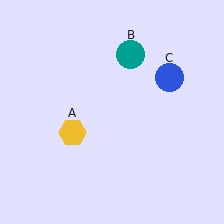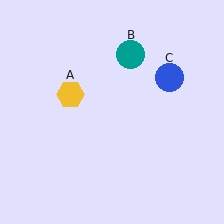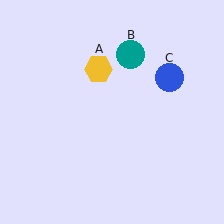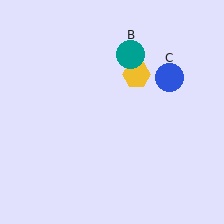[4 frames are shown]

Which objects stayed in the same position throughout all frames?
Teal circle (object B) and blue circle (object C) remained stationary.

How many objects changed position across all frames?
1 object changed position: yellow hexagon (object A).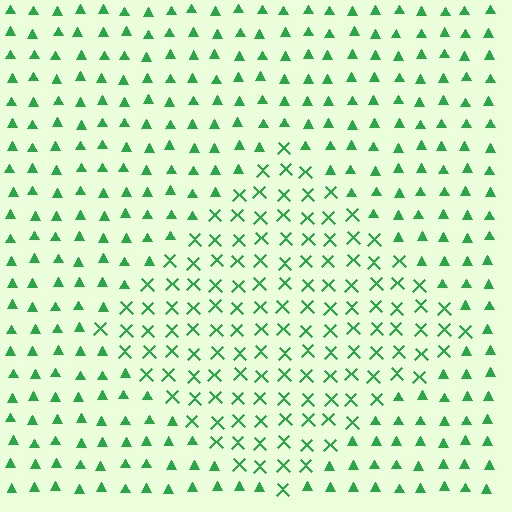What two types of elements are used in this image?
The image uses X marks inside the diamond region and triangles outside it.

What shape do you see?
I see a diamond.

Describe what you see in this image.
The image is filled with small green elements arranged in a uniform grid. A diamond-shaped region contains X marks, while the surrounding area contains triangles. The boundary is defined purely by the change in element shape.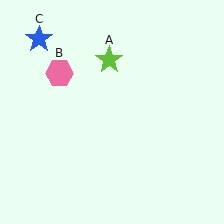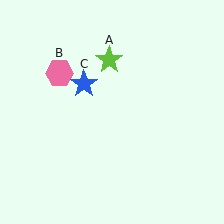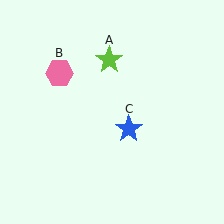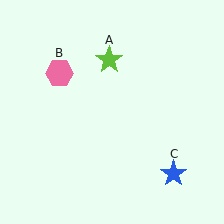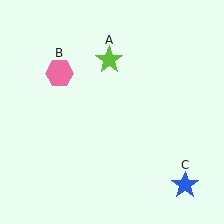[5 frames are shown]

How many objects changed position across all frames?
1 object changed position: blue star (object C).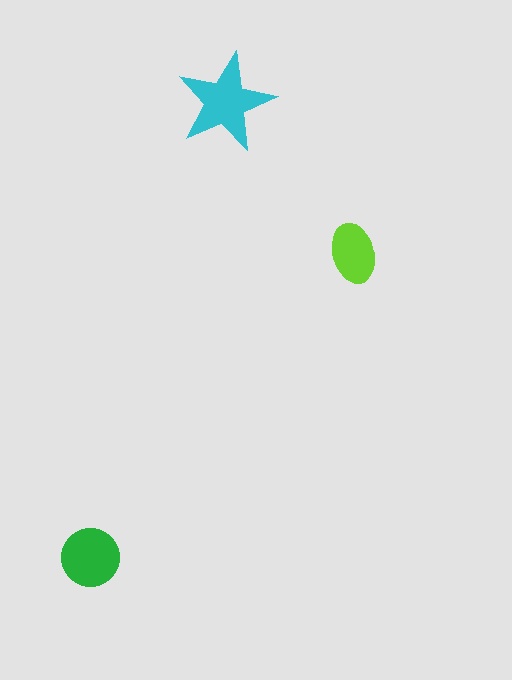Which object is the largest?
The cyan star.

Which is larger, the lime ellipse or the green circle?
The green circle.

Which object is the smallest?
The lime ellipse.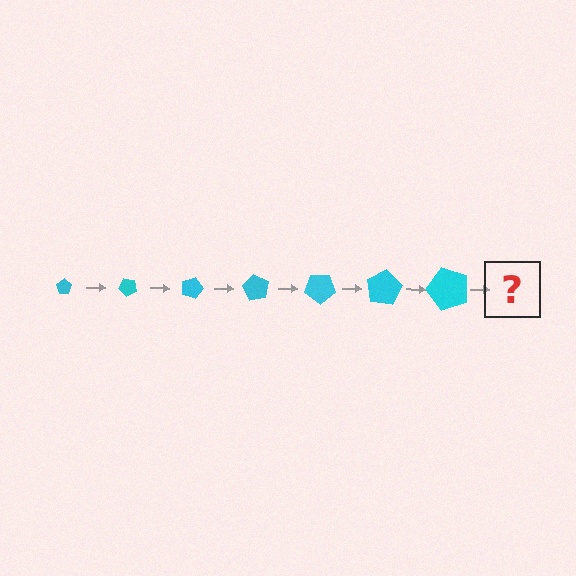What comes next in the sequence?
The next element should be a pentagon, larger than the previous one and rotated 315 degrees from the start.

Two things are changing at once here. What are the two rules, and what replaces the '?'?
The two rules are that the pentagon grows larger each step and it rotates 45 degrees each step. The '?' should be a pentagon, larger than the previous one and rotated 315 degrees from the start.